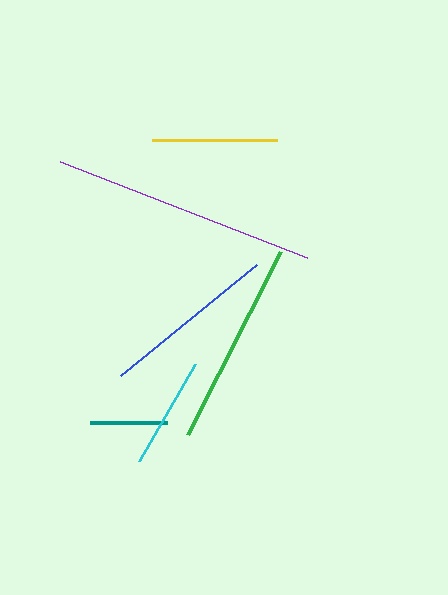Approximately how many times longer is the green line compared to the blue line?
The green line is approximately 1.2 times the length of the blue line.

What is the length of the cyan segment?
The cyan segment is approximately 112 pixels long.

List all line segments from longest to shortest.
From longest to shortest: purple, green, blue, yellow, cyan, teal.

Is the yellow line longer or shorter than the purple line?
The purple line is longer than the yellow line.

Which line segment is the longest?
The purple line is the longest at approximately 265 pixels.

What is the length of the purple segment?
The purple segment is approximately 265 pixels long.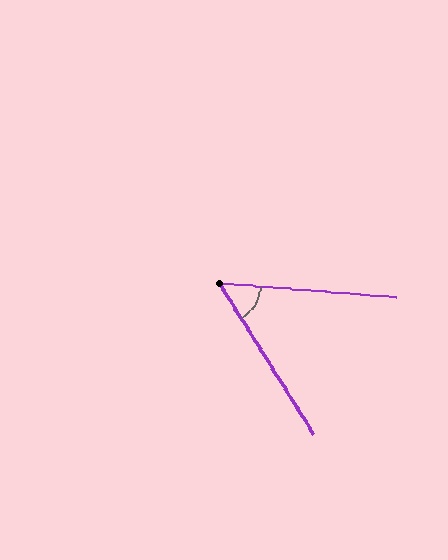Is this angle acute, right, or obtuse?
It is acute.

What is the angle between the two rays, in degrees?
Approximately 54 degrees.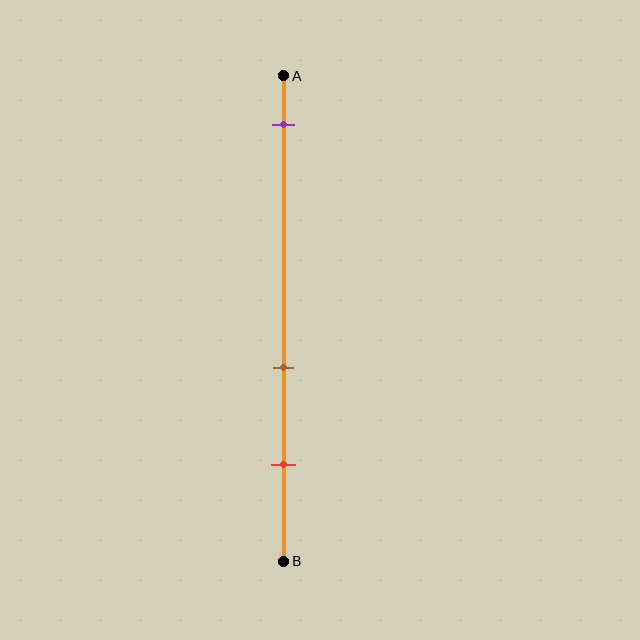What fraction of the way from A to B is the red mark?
The red mark is approximately 80% (0.8) of the way from A to B.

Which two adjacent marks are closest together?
The brown and red marks are the closest adjacent pair.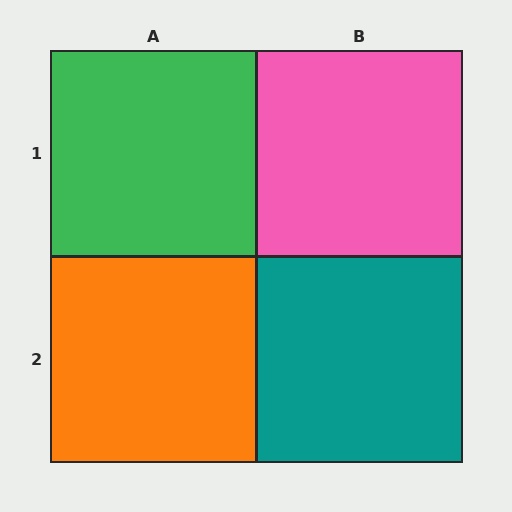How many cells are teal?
1 cell is teal.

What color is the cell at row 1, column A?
Green.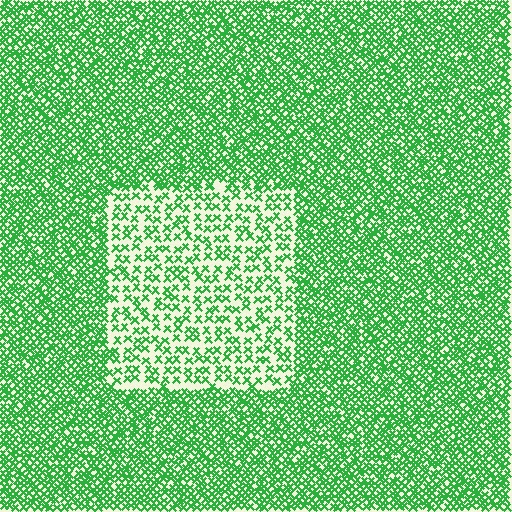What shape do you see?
I see a rectangle.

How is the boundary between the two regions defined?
The boundary is defined by a change in element density (approximately 2.3x ratio). All elements are the same color, size, and shape.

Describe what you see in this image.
The image contains small green elements arranged at two different densities. A rectangle-shaped region is visible where the elements are less densely packed than the surrounding area.